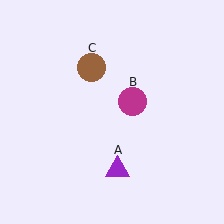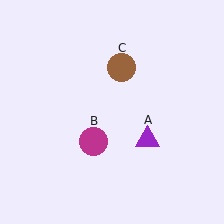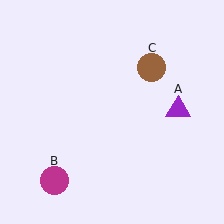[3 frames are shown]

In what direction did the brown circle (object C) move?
The brown circle (object C) moved right.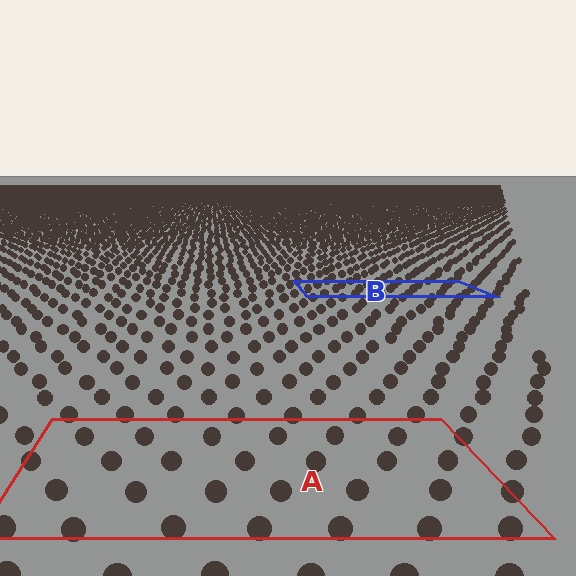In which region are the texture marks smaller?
The texture marks are smaller in region B, because it is farther away.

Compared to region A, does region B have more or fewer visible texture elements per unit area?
Region B has more texture elements per unit area — they are packed more densely because it is farther away.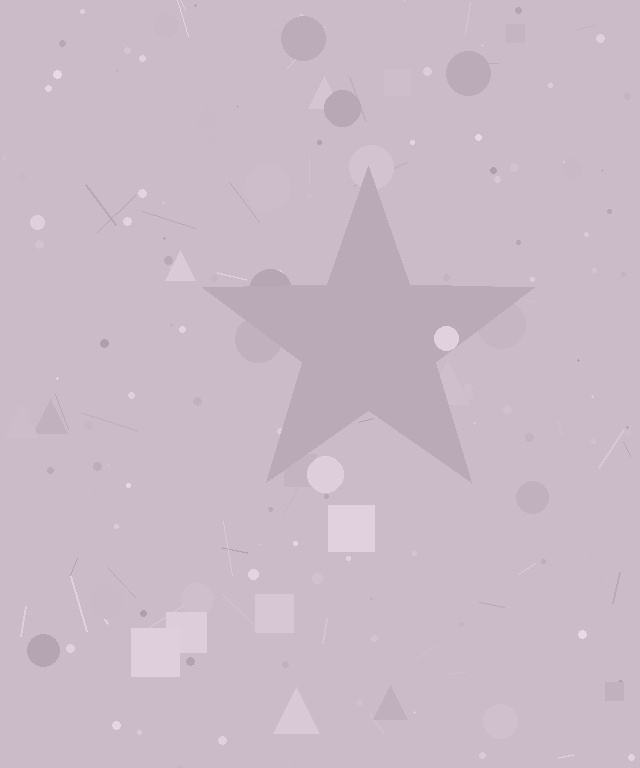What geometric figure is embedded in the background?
A star is embedded in the background.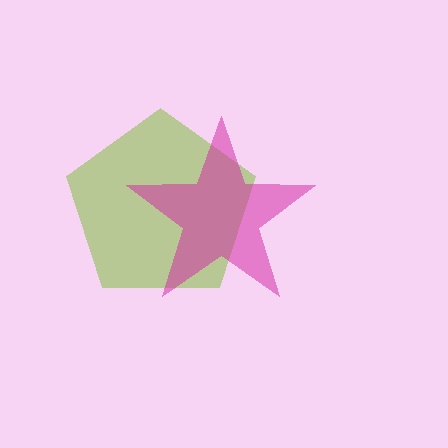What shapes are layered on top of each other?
The layered shapes are: a lime pentagon, a magenta star.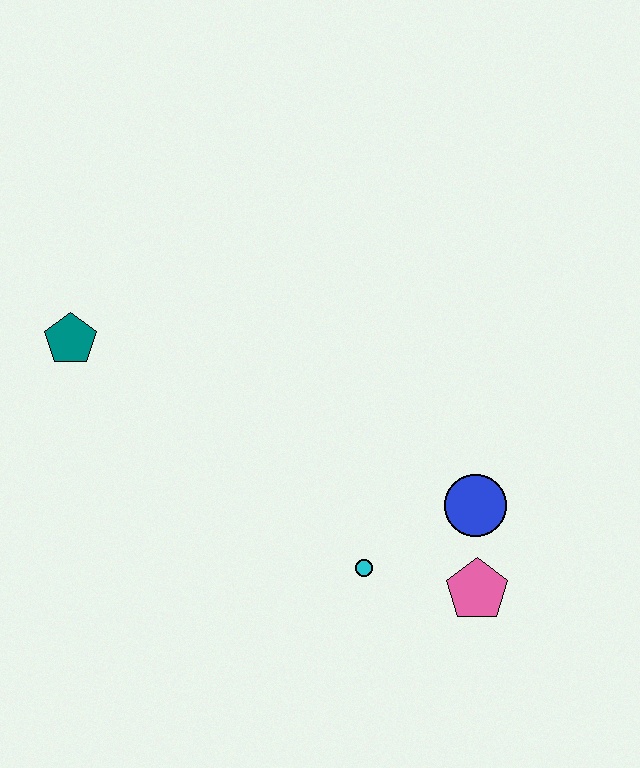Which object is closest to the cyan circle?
The pink pentagon is closest to the cyan circle.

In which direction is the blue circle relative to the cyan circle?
The blue circle is to the right of the cyan circle.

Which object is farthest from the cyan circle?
The teal pentagon is farthest from the cyan circle.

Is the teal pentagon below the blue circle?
No